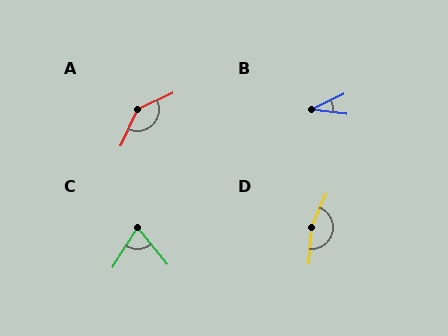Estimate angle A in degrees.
Approximately 139 degrees.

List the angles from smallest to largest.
B (32°), C (72°), A (139°), D (161°).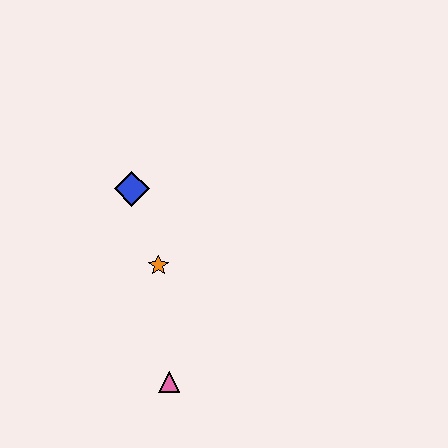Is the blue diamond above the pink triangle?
Yes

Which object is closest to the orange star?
The blue diamond is closest to the orange star.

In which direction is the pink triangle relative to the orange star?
The pink triangle is below the orange star.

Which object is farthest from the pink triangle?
The blue diamond is farthest from the pink triangle.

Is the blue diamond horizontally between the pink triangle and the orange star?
No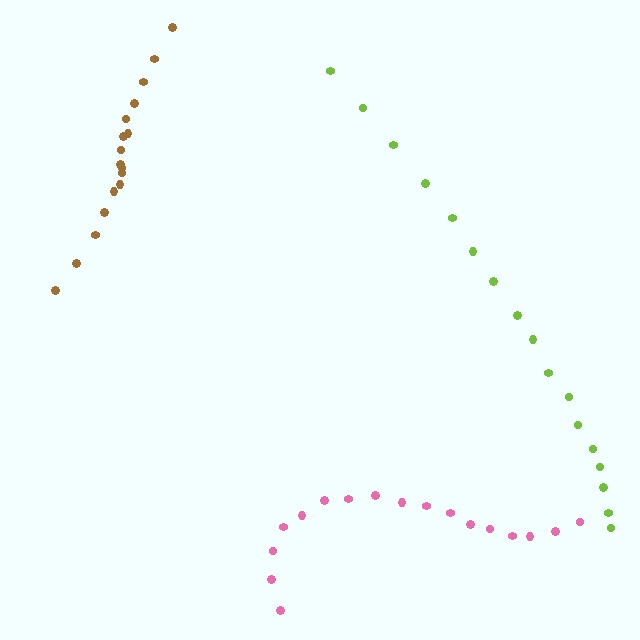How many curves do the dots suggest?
There are 3 distinct paths.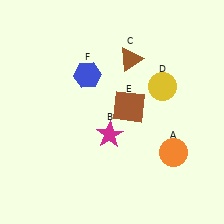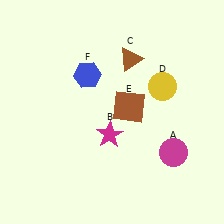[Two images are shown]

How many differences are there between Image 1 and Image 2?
There is 1 difference between the two images.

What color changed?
The circle (A) changed from orange in Image 1 to magenta in Image 2.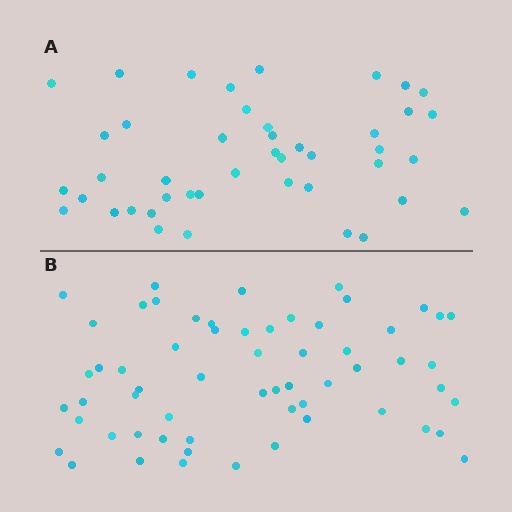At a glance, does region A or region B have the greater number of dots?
Region B (the bottom region) has more dots.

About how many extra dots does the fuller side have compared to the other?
Region B has approximately 15 more dots than region A.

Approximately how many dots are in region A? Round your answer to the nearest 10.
About 40 dots. (The exact count is 44, which rounds to 40.)